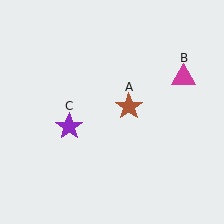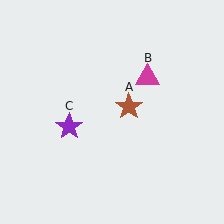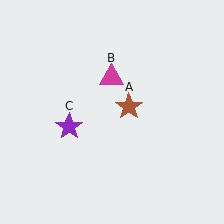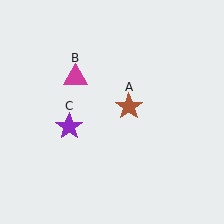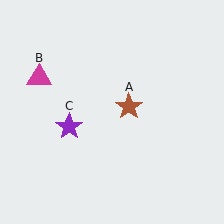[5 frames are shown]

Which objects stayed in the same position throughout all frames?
Brown star (object A) and purple star (object C) remained stationary.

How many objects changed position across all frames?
1 object changed position: magenta triangle (object B).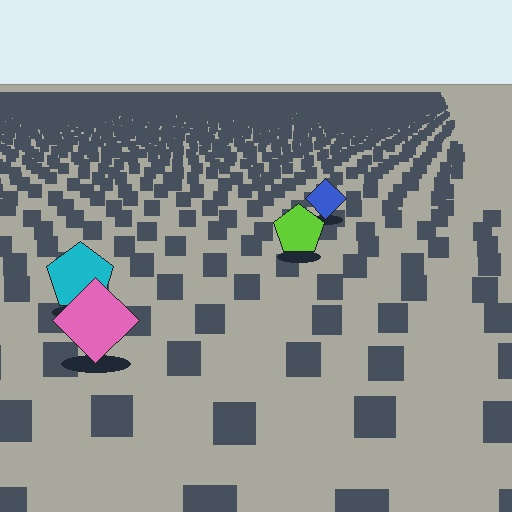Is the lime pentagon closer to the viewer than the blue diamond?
Yes. The lime pentagon is closer — you can tell from the texture gradient: the ground texture is coarser near it.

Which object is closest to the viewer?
The pink diamond is closest. The texture marks near it are larger and more spread out.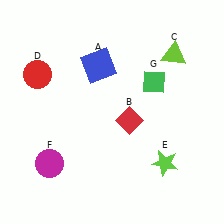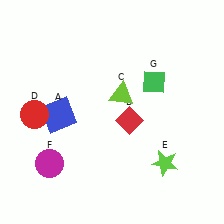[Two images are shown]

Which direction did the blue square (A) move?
The blue square (A) moved down.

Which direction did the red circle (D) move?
The red circle (D) moved down.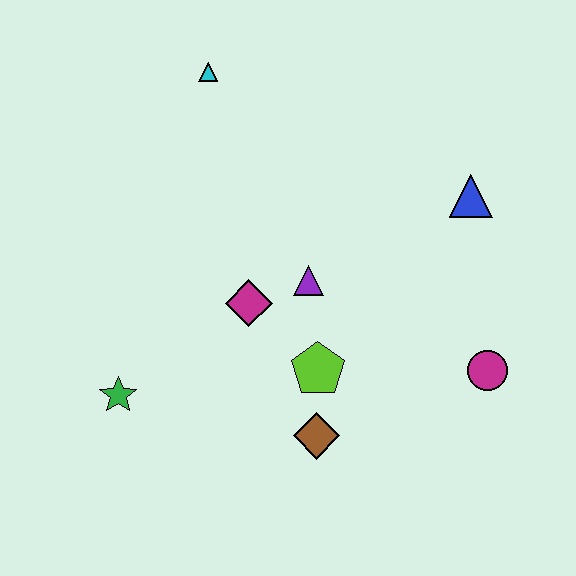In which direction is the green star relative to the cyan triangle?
The green star is below the cyan triangle.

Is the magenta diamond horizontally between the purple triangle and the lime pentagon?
No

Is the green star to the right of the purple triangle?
No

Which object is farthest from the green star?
The blue triangle is farthest from the green star.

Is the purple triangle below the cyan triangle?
Yes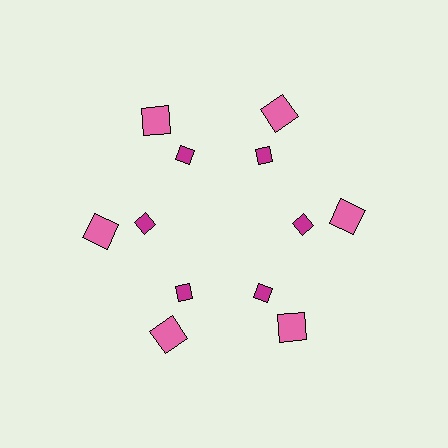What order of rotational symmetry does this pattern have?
This pattern has 6-fold rotational symmetry.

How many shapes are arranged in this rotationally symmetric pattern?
There are 12 shapes, arranged in 6 groups of 2.